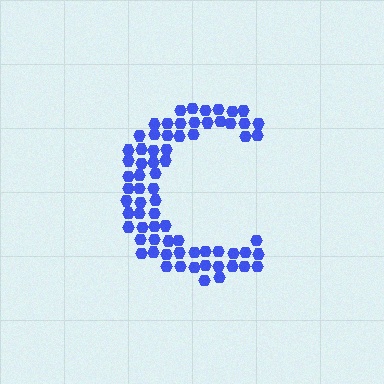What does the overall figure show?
The overall figure shows the letter C.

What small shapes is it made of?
It is made of small hexagons.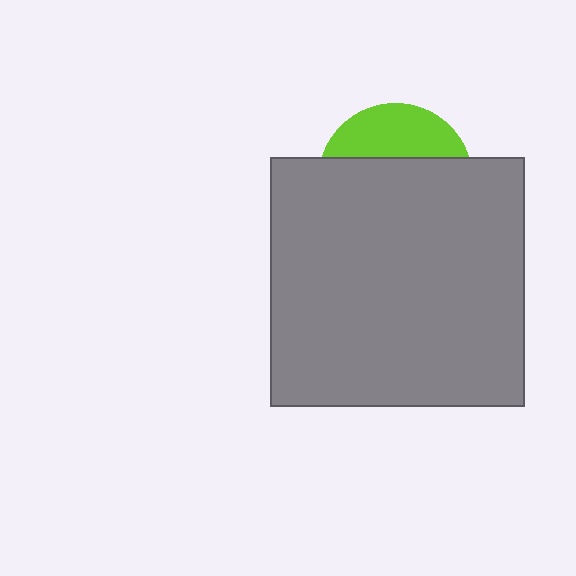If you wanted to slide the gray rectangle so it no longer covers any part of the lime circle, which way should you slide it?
Slide it down — that is the most direct way to separate the two shapes.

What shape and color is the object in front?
The object in front is a gray rectangle.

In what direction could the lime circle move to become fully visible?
The lime circle could move up. That would shift it out from behind the gray rectangle entirely.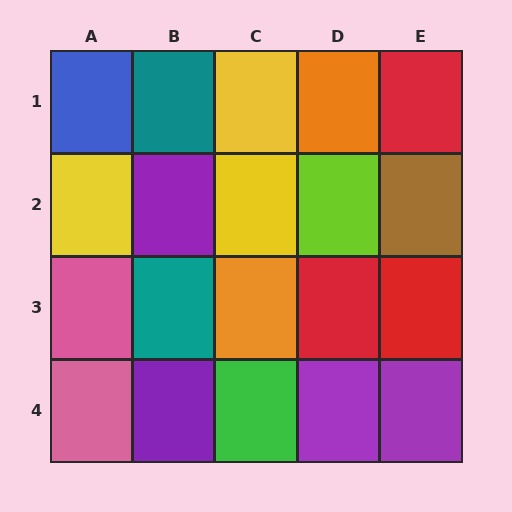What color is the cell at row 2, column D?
Lime.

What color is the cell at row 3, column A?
Pink.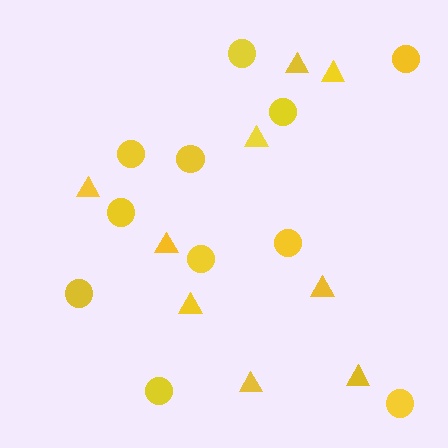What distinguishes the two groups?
There are 2 groups: one group of triangles (9) and one group of circles (11).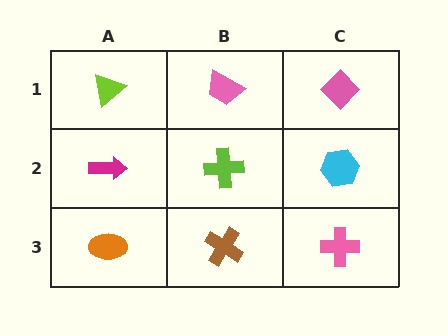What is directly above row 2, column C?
A pink diamond.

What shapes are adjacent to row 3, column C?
A cyan hexagon (row 2, column C), a brown cross (row 3, column B).